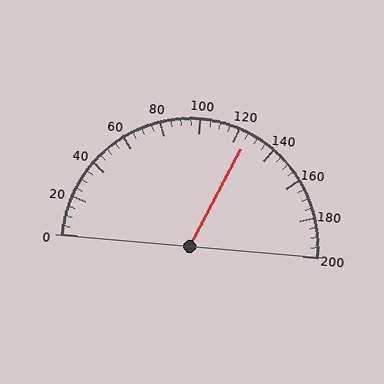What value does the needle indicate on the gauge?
The needle indicates approximately 125.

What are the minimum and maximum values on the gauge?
The gauge ranges from 0 to 200.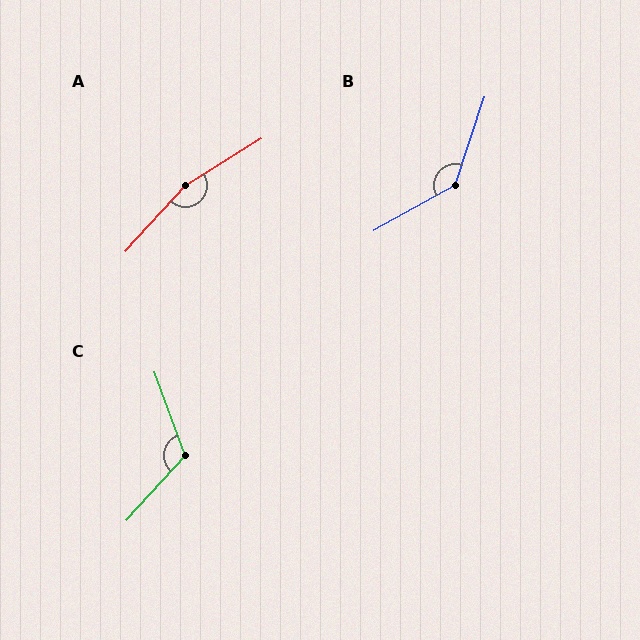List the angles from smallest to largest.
C (118°), B (137°), A (164°).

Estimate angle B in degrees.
Approximately 137 degrees.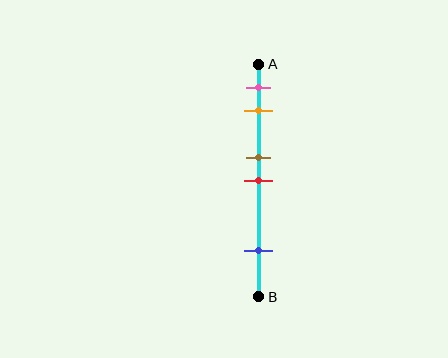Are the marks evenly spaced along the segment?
No, the marks are not evenly spaced.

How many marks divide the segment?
There are 5 marks dividing the segment.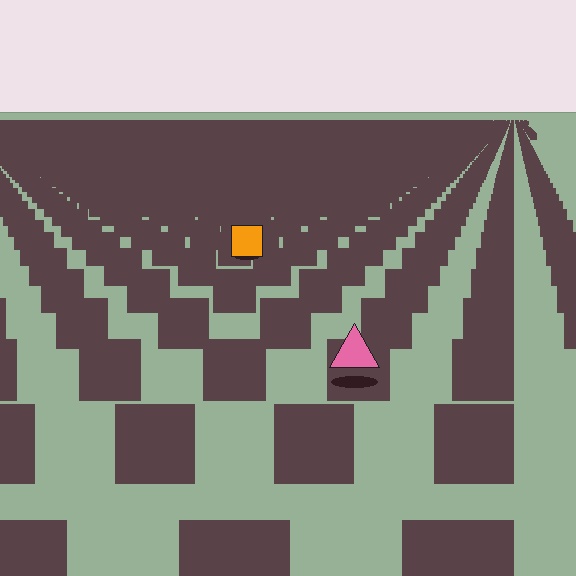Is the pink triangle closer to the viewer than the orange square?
Yes. The pink triangle is closer — you can tell from the texture gradient: the ground texture is coarser near it.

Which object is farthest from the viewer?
The orange square is farthest from the viewer. It appears smaller and the ground texture around it is denser.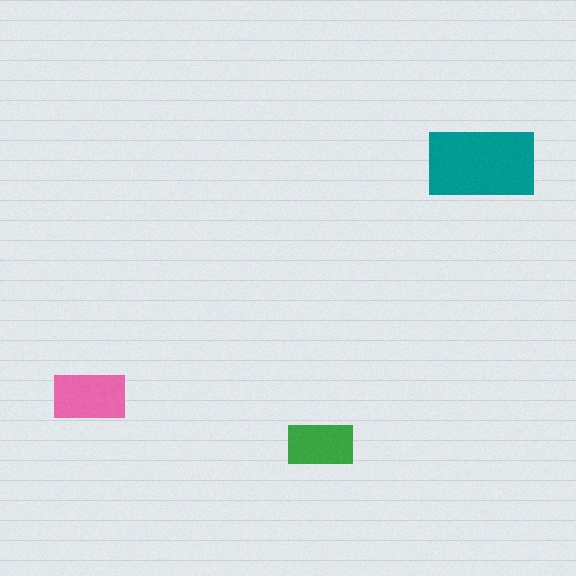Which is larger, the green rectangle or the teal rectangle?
The teal one.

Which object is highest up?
The teal rectangle is topmost.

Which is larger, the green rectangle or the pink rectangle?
The pink one.